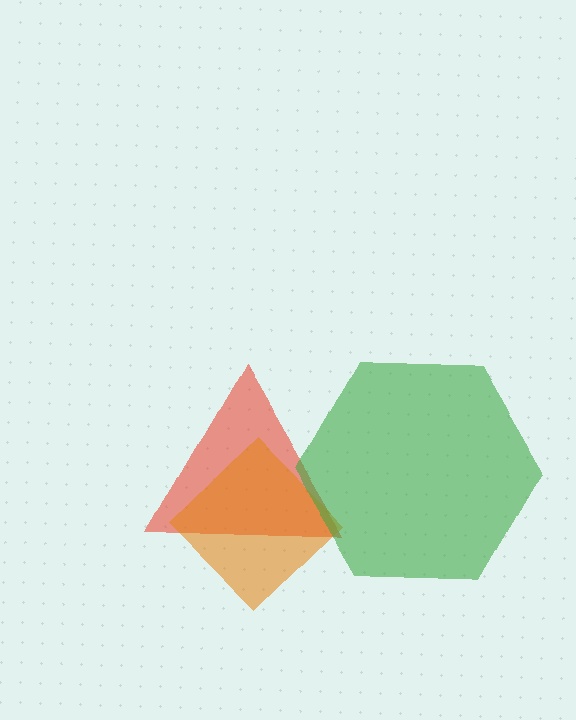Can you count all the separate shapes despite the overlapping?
Yes, there are 3 separate shapes.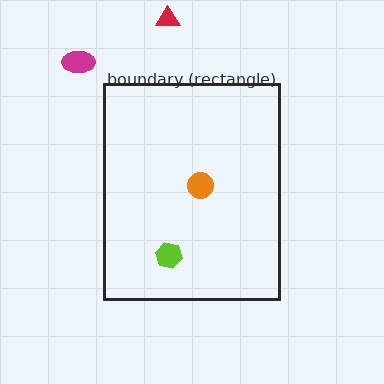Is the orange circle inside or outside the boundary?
Inside.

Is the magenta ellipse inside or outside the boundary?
Outside.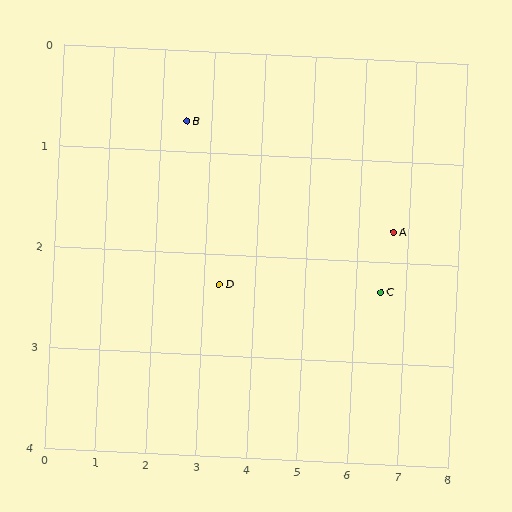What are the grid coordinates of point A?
Point A is at approximately (6.7, 1.7).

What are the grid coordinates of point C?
Point C is at approximately (6.5, 2.3).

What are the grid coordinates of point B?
Point B is at approximately (2.5, 0.7).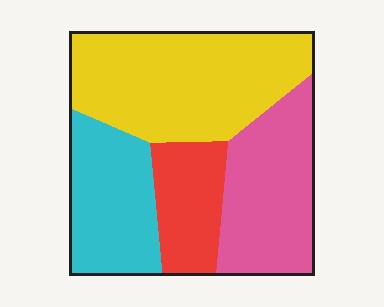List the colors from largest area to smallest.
From largest to smallest: yellow, pink, cyan, red.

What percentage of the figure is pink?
Pink takes up about one quarter (1/4) of the figure.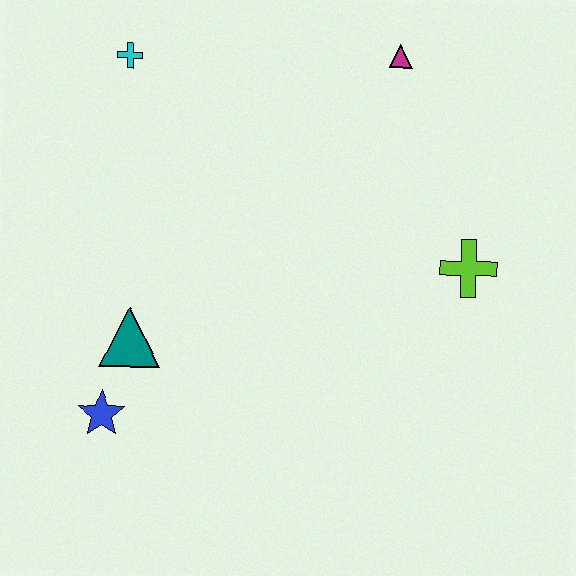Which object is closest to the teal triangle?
The blue star is closest to the teal triangle.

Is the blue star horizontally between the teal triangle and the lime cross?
No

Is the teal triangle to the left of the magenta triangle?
Yes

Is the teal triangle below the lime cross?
Yes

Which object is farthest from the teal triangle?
The magenta triangle is farthest from the teal triangle.